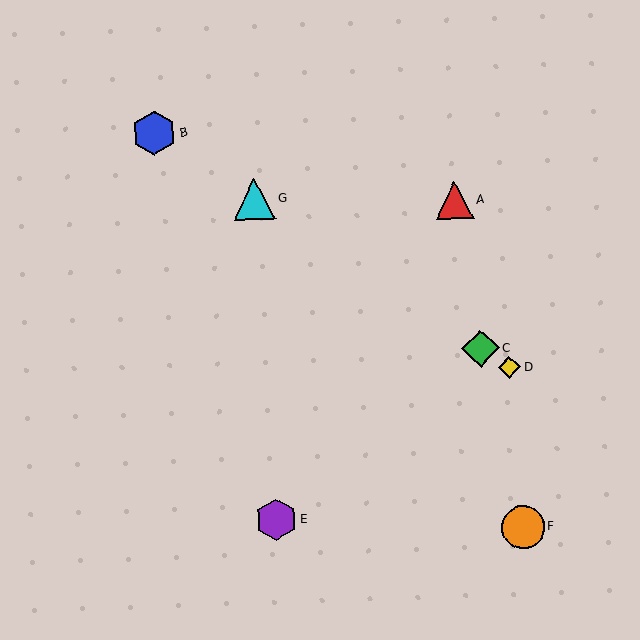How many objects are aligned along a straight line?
4 objects (B, C, D, G) are aligned along a straight line.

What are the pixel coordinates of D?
Object D is at (509, 367).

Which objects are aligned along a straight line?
Objects B, C, D, G are aligned along a straight line.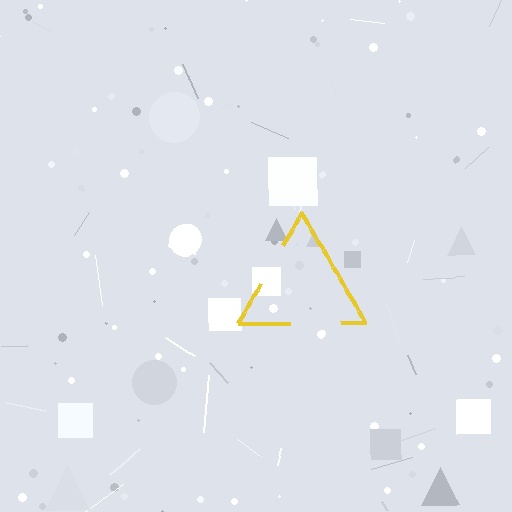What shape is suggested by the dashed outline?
The dashed outline suggests a triangle.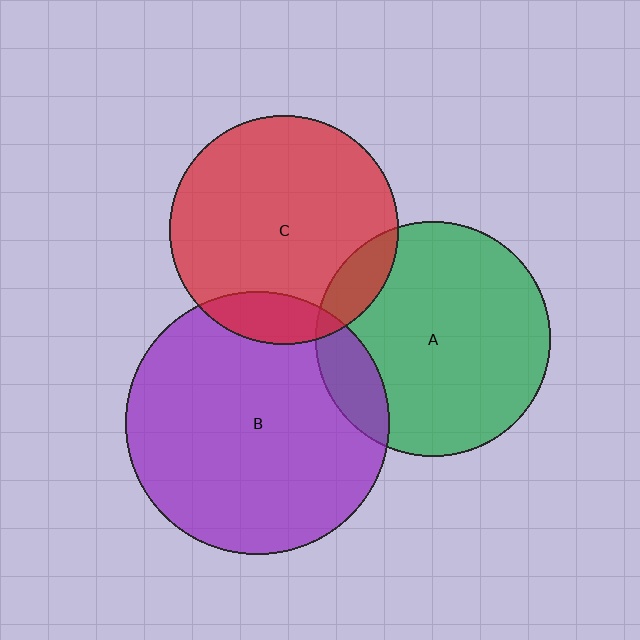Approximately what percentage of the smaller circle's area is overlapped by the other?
Approximately 15%.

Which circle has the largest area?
Circle B (purple).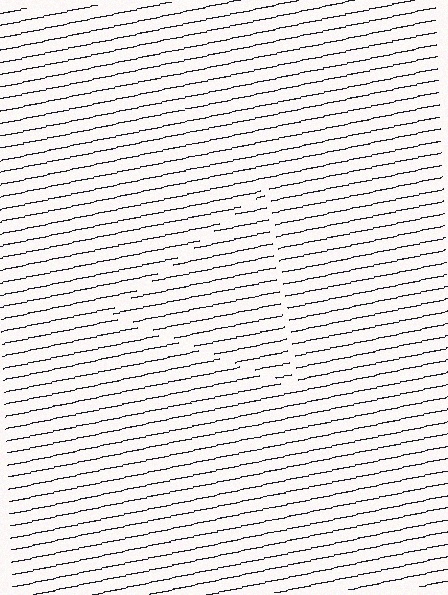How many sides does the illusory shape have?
3 sides — the line-ends trace a triangle.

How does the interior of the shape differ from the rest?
The interior of the shape contains the same grating, shifted by half a period — the contour is defined by the phase discontinuity where line-ends from the inner and outer gratings abut.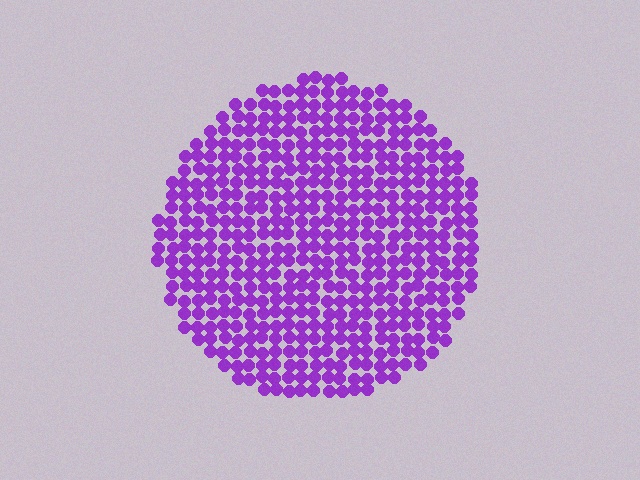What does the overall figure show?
The overall figure shows a circle.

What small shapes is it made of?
It is made of small circles.